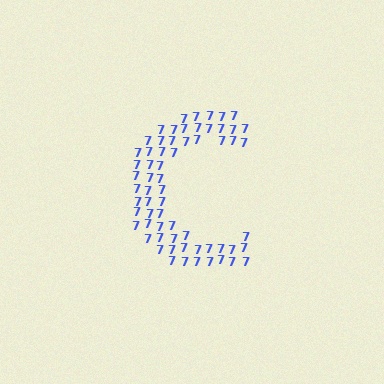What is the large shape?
The large shape is the letter C.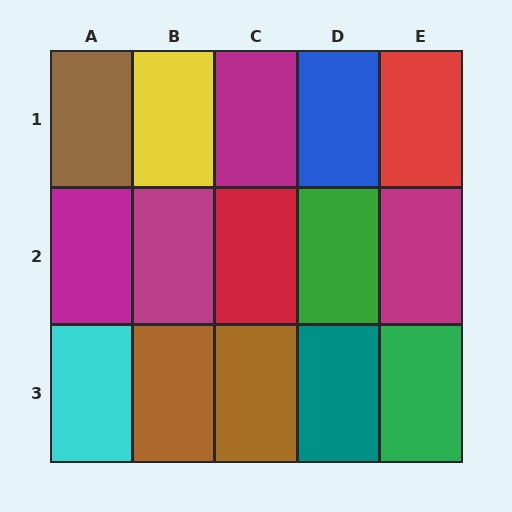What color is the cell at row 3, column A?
Cyan.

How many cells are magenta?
4 cells are magenta.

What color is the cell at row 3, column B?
Brown.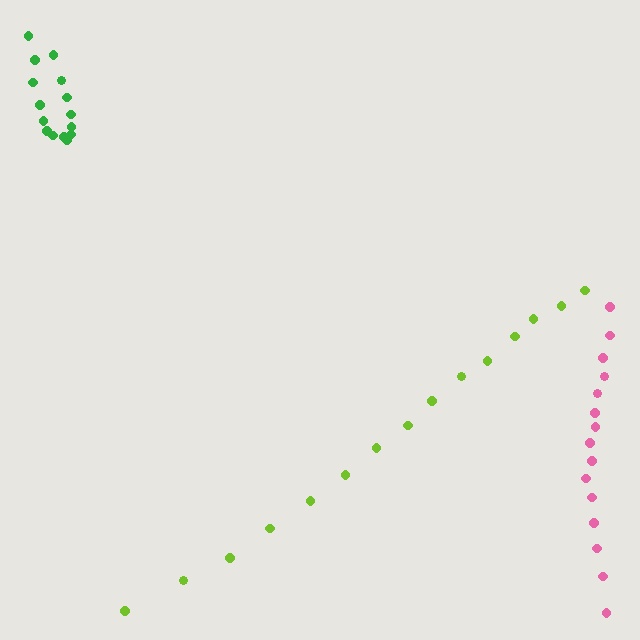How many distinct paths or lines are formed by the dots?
There are 3 distinct paths.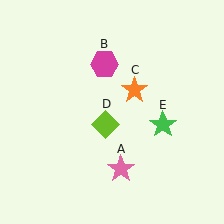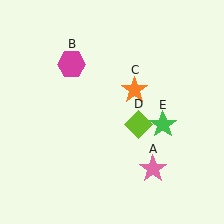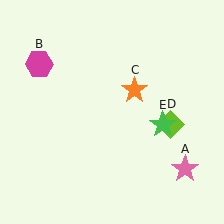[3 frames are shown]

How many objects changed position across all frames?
3 objects changed position: pink star (object A), magenta hexagon (object B), lime diamond (object D).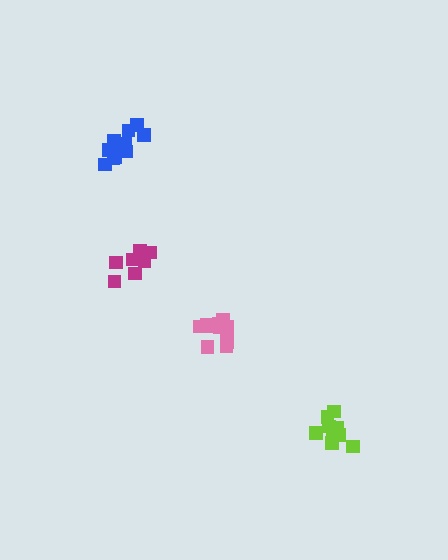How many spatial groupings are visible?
There are 4 spatial groupings.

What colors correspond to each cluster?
The clusters are colored: pink, lime, blue, magenta.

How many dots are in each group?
Group 1: 13 dots, Group 2: 10 dots, Group 3: 13 dots, Group 4: 7 dots (43 total).